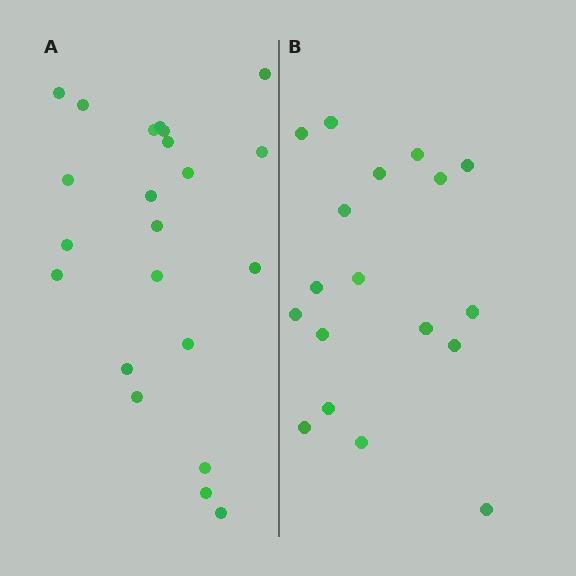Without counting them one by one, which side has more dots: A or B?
Region A (the left region) has more dots.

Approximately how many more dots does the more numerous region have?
Region A has about 4 more dots than region B.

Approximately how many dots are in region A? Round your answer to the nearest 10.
About 20 dots. (The exact count is 22, which rounds to 20.)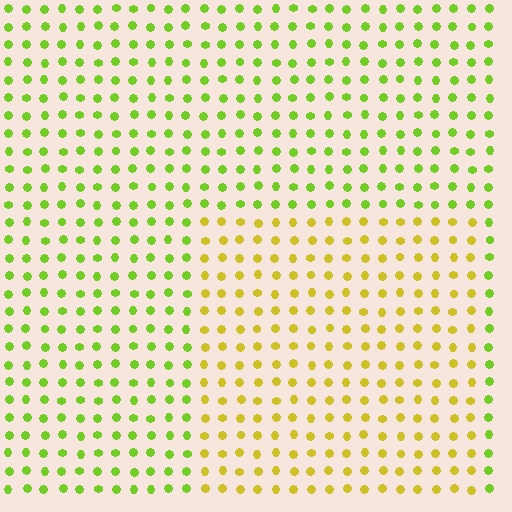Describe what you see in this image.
The image is filled with small lime elements in a uniform arrangement. A rectangle-shaped region is visible where the elements are tinted to a slightly different hue, forming a subtle color boundary.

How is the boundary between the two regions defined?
The boundary is defined purely by a slight shift in hue (about 37 degrees). Spacing, size, and orientation are identical on both sides.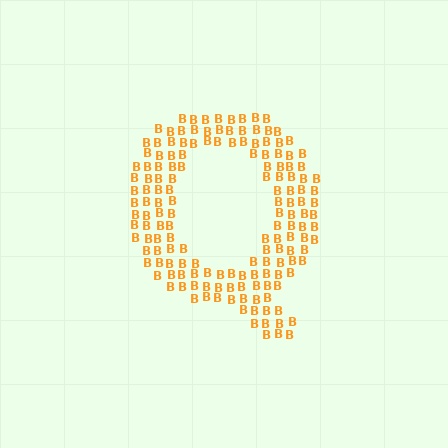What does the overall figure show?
The overall figure shows the letter Q.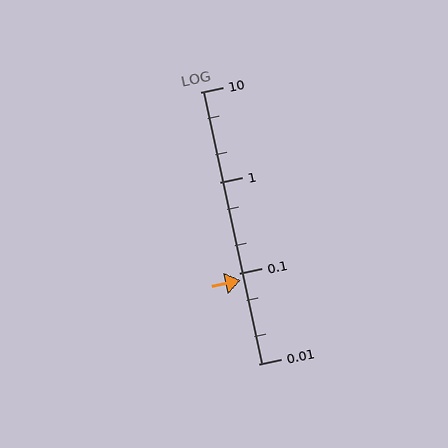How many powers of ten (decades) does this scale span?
The scale spans 3 decades, from 0.01 to 10.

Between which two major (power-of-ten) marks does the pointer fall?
The pointer is between 0.01 and 0.1.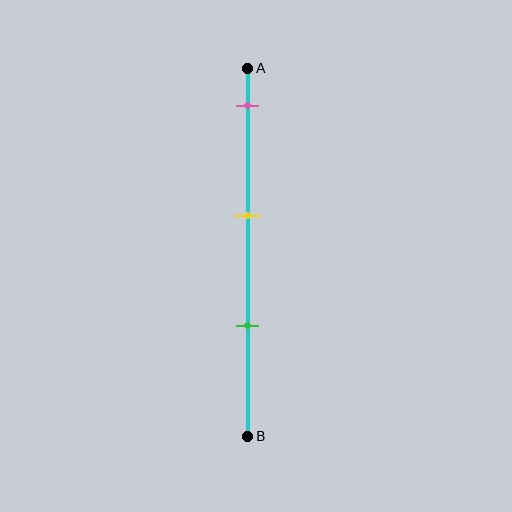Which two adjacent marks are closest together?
The yellow and green marks are the closest adjacent pair.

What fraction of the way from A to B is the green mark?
The green mark is approximately 70% (0.7) of the way from A to B.